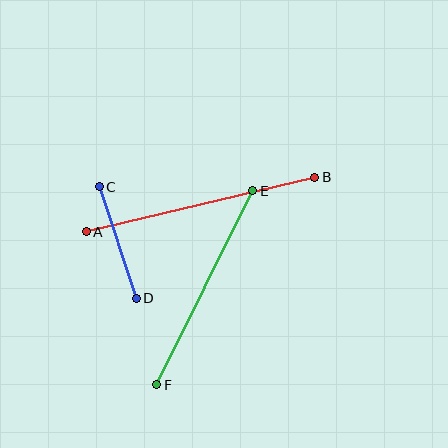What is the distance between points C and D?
The distance is approximately 117 pixels.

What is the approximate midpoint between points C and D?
The midpoint is at approximately (118, 243) pixels.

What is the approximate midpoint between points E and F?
The midpoint is at approximately (205, 288) pixels.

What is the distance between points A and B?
The distance is approximately 235 pixels.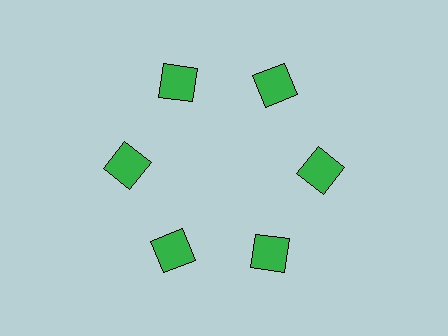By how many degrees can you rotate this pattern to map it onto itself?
The pattern maps onto itself every 60 degrees of rotation.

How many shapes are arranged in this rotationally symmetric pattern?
There are 6 shapes, arranged in 6 groups of 1.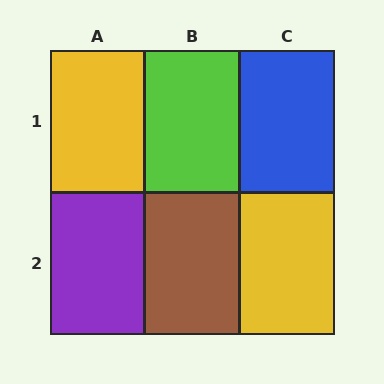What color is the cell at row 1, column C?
Blue.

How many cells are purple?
1 cell is purple.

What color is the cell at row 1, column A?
Yellow.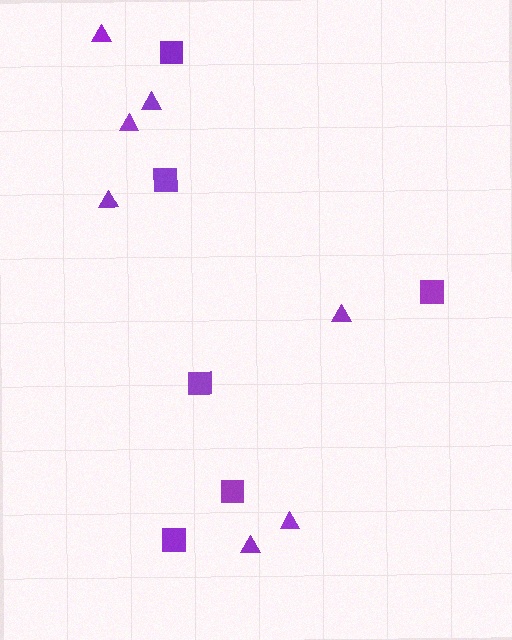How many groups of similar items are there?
There are 2 groups: one group of triangles (7) and one group of squares (6).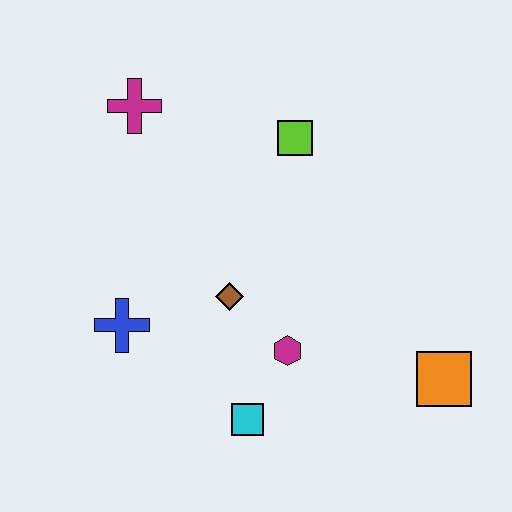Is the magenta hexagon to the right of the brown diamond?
Yes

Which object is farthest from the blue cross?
The orange square is farthest from the blue cross.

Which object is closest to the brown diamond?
The magenta hexagon is closest to the brown diamond.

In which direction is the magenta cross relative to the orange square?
The magenta cross is to the left of the orange square.